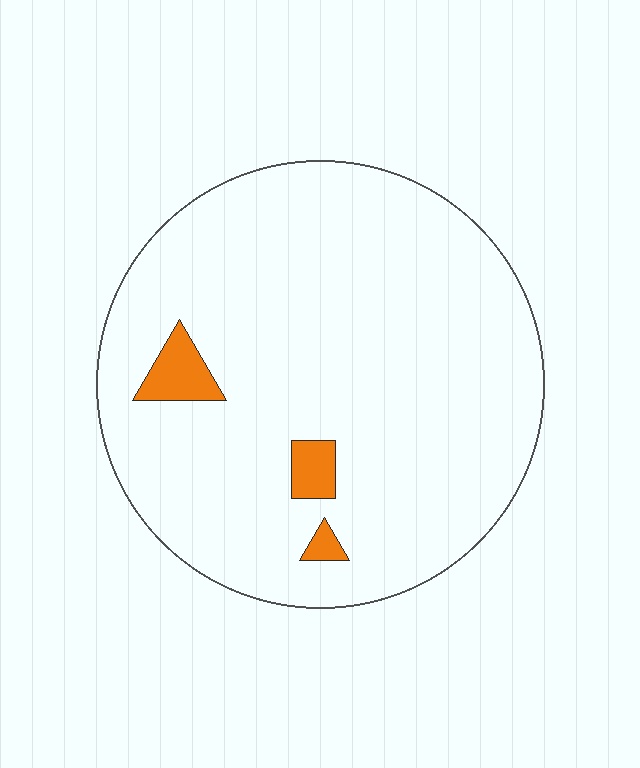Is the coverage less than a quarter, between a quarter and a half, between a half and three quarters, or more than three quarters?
Less than a quarter.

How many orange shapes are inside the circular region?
3.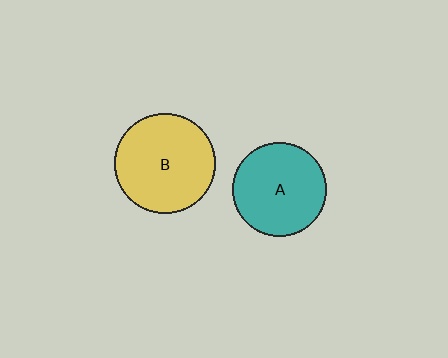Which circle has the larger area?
Circle B (yellow).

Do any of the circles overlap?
No, none of the circles overlap.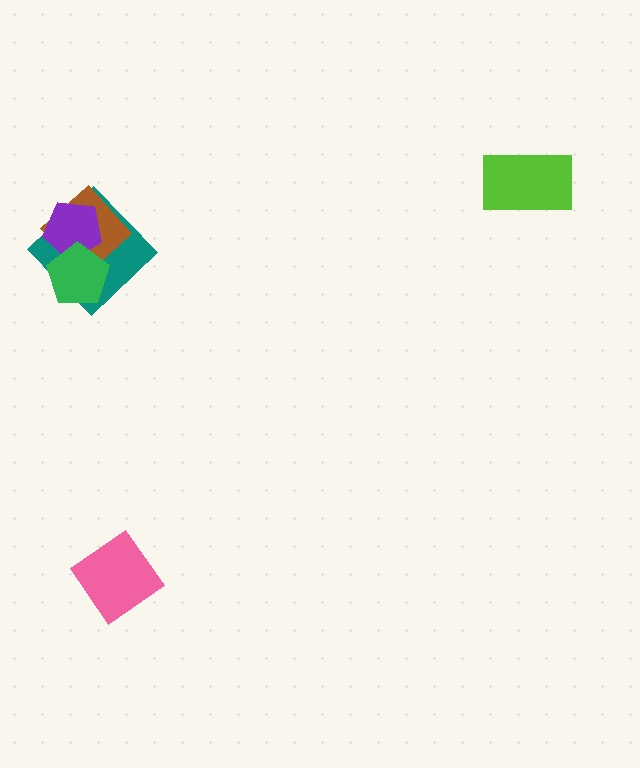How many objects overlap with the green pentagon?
3 objects overlap with the green pentagon.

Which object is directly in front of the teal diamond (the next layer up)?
The brown diamond is directly in front of the teal diamond.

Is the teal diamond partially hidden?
Yes, it is partially covered by another shape.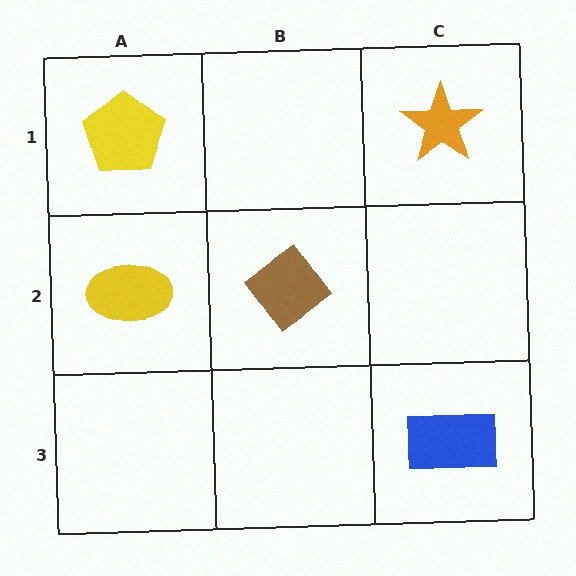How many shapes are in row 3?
1 shape.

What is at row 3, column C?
A blue rectangle.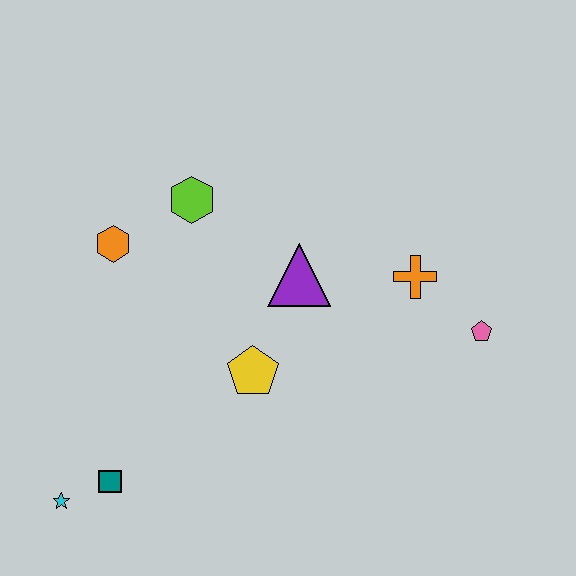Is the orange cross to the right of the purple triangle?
Yes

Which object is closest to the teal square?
The cyan star is closest to the teal square.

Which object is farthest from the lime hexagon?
The cyan star is farthest from the lime hexagon.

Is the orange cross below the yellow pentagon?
No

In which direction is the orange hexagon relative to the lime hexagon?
The orange hexagon is to the left of the lime hexagon.